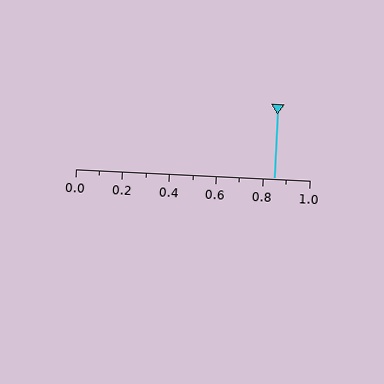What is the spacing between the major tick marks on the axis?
The major ticks are spaced 0.2 apart.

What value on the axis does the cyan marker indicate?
The marker indicates approximately 0.85.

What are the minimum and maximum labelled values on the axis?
The axis runs from 0.0 to 1.0.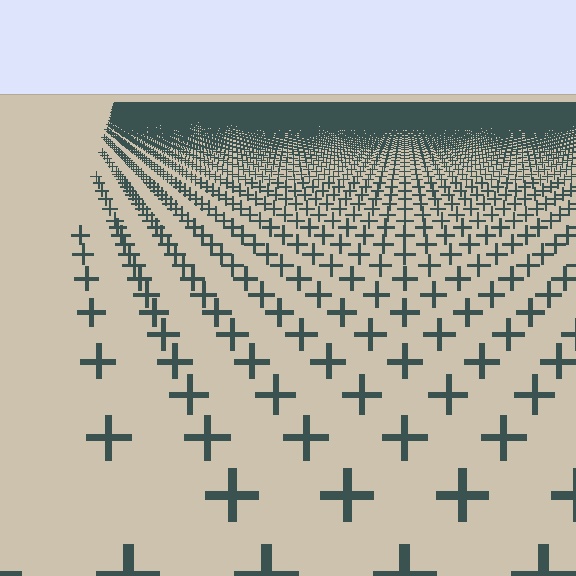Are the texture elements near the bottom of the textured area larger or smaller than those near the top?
Larger. Near the bottom, elements are closer to the viewer and appear at a bigger on-screen size.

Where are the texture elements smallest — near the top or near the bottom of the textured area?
Near the top.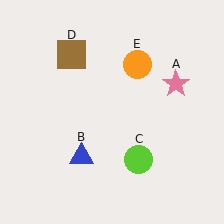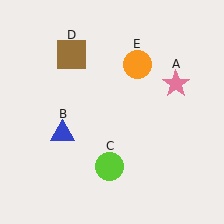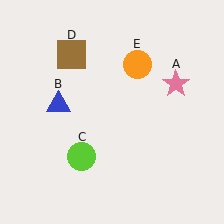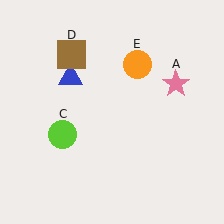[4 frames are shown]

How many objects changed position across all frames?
2 objects changed position: blue triangle (object B), lime circle (object C).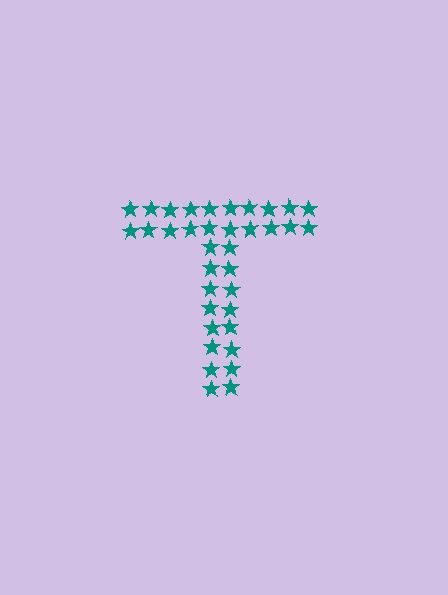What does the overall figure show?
The overall figure shows the letter T.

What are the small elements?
The small elements are stars.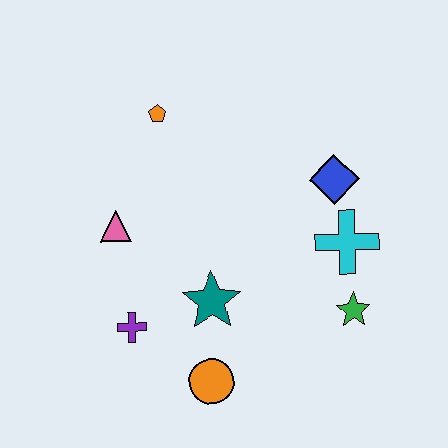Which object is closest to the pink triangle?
The purple cross is closest to the pink triangle.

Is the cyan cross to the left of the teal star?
No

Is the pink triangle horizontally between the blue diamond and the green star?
No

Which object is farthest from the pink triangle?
The green star is farthest from the pink triangle.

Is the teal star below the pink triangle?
Yes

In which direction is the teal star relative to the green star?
The teal star is to the left of the green star.